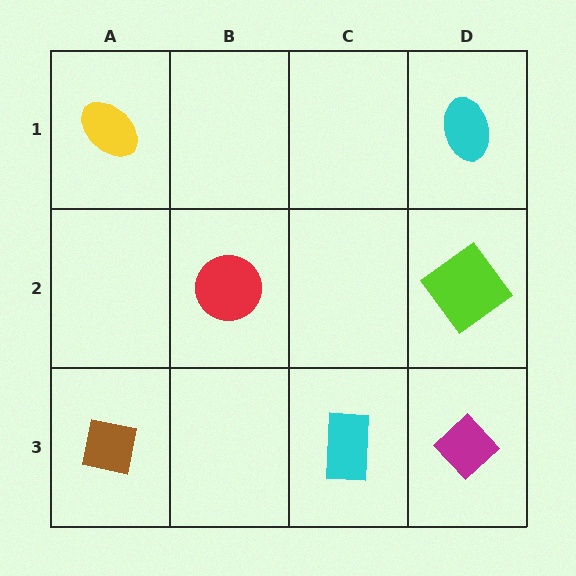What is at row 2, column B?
A red circle.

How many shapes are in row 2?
2 shapes.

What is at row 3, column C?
A cyan rectangle.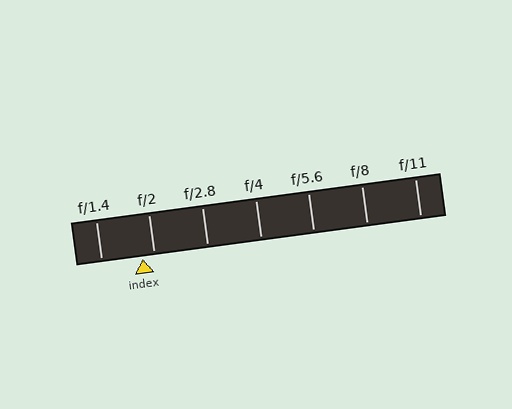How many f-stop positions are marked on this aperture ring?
There are 7 f-stop positions marked.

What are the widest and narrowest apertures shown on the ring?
The widest aperture shown is f/1.4 and the narrowest is f/11.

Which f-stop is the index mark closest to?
The index mark is closest to f/2.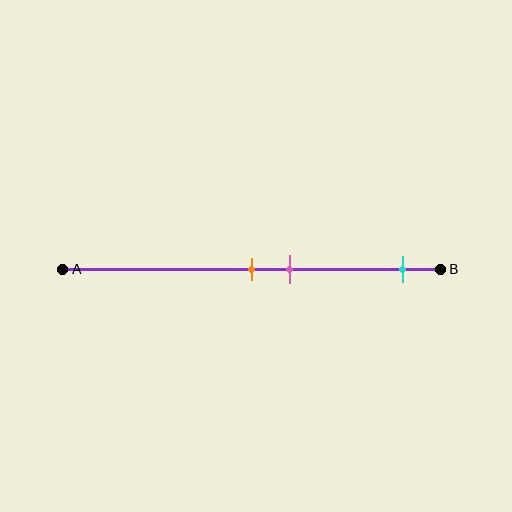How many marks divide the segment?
There are 3 marks dividing the segment.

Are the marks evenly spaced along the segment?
No, the marks are not evenly spaced.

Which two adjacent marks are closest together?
The orange and pink marks are the closest adjacent pair.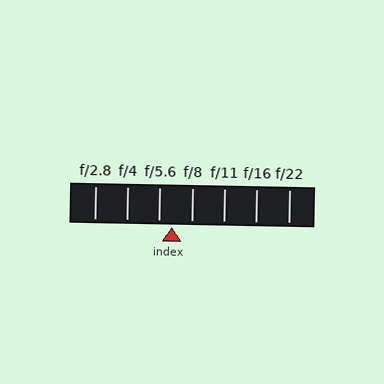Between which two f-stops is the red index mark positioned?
The index mark is between f/5.6 and f/8.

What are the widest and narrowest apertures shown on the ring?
The widest aperture shown is f/2.8 and the narrowest is f/22.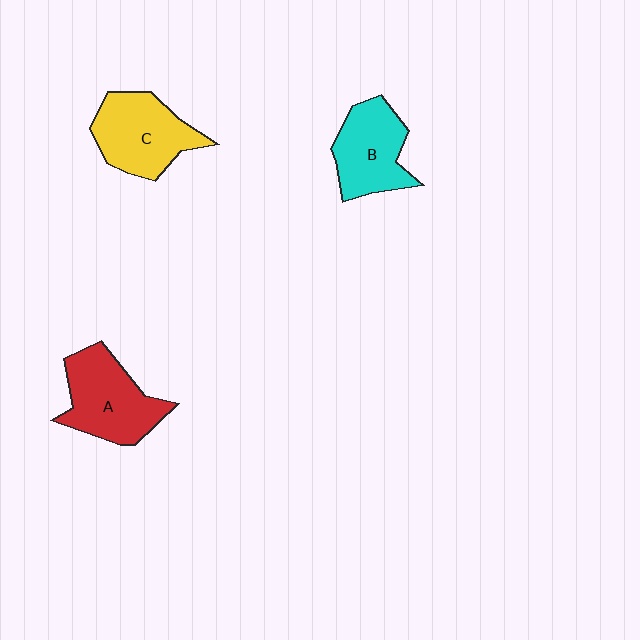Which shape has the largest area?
Shape A (red).